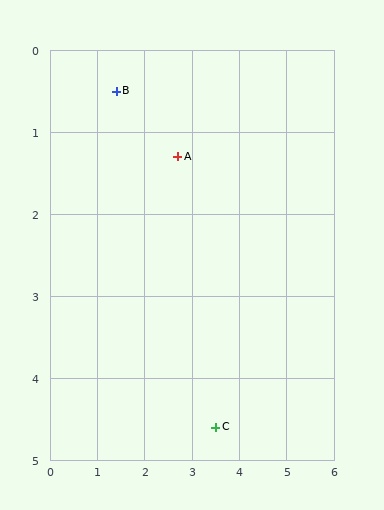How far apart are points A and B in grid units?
Points A and B are about 1.5 grid units apart.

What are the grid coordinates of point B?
Point B is at approximately (1.4, 0.5).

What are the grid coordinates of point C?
Point C is at approximately (3.5, 4.6).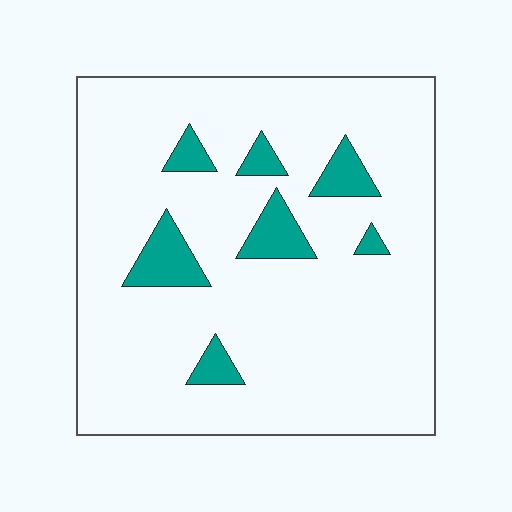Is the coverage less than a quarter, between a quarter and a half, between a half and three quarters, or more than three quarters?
Less than a quarter.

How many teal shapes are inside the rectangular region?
7.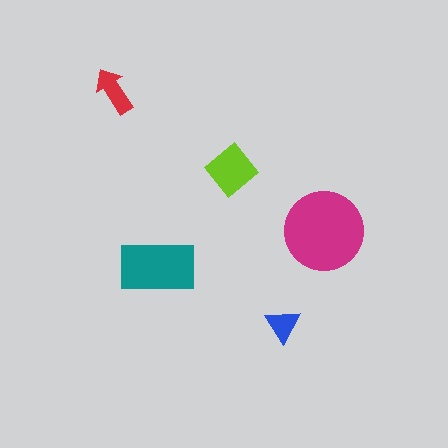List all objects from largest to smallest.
The magenta circle, the teal rectangle, the lime diamond, the red arrow, the blue triangle.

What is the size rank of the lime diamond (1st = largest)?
3rd.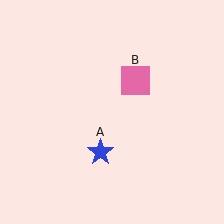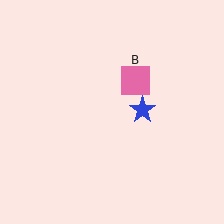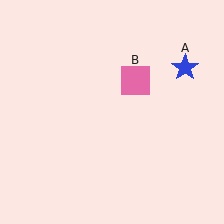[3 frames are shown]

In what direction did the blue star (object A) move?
The blue star (object A) moved up and to the right.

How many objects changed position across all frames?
1 object changed position: blue star (object A).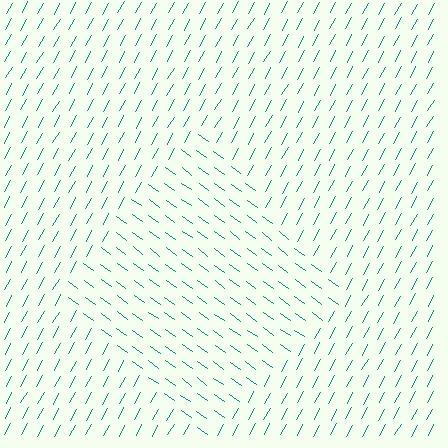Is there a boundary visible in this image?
Yes, there is a texture boundary formed by a change in line orientation.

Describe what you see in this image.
The image is filled with small teal line segments. A diamond region in the image has lines oriented differently from the surrounding lines, creating a visible texture boundary.